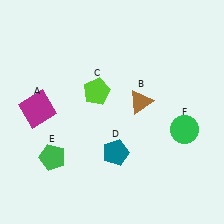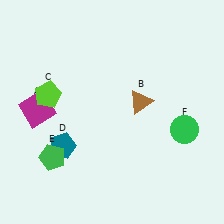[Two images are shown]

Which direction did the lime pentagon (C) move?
The lime pentagon (C) moved left.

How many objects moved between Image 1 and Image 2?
2 objects moved between the two images.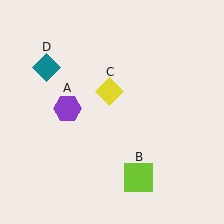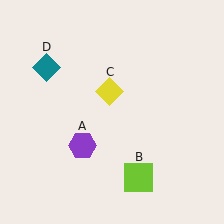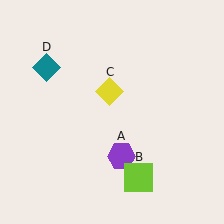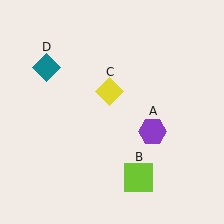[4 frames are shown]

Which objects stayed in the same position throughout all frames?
Lime square (object B) and yellow diamond (object C) and teal diamond (object D) remained stationary.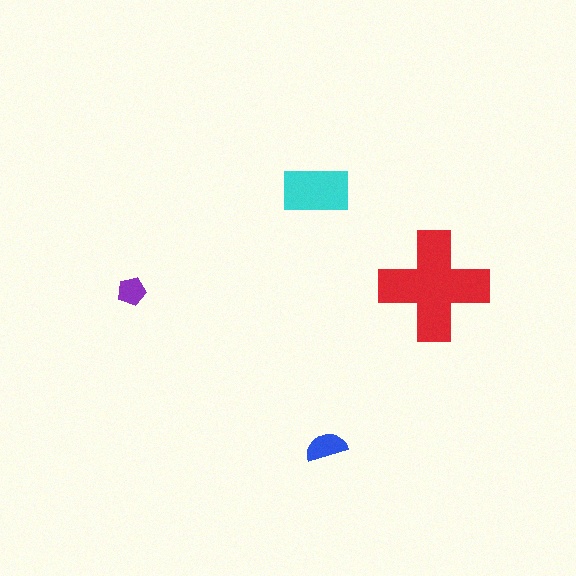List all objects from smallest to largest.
The purple pentagon, the blue semicircle, the cyan rectangle, the red cross.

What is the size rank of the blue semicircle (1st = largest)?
3rd.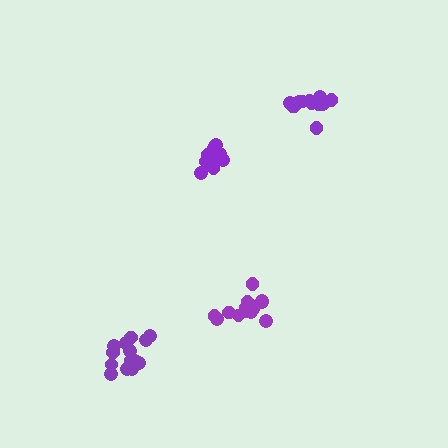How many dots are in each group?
Group 1: 15 dots, Group 2: 13 dots, Group 3: 16 dots, Group 4: 12 dots (56 total).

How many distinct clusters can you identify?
There are 4 distinct clusters.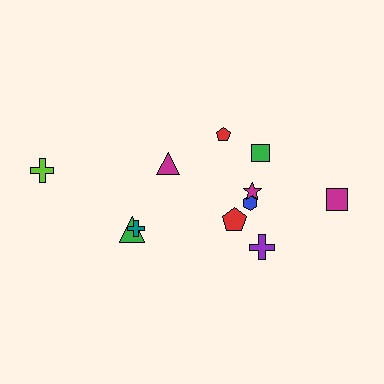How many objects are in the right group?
There are 7 objects.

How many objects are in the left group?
There are 4 objects.